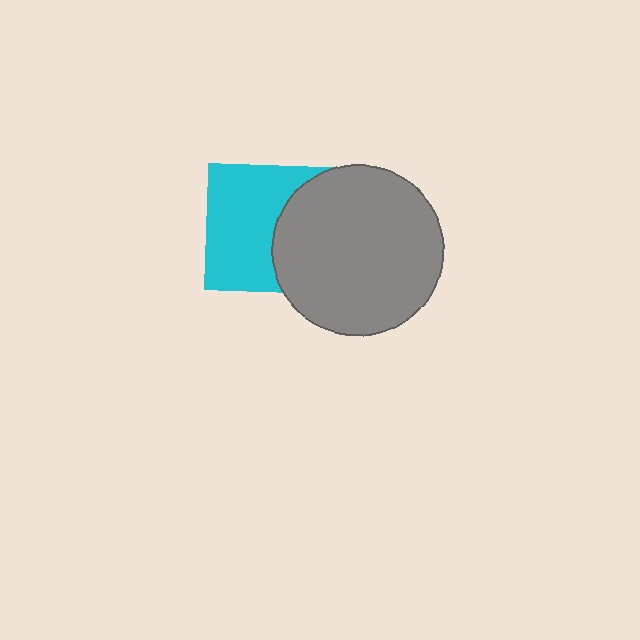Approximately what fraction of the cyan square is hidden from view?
Roughly 39% of the cyan square is hidden behind the gray circle.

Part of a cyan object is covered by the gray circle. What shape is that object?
It is a square.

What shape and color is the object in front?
The object in front is a gray circle.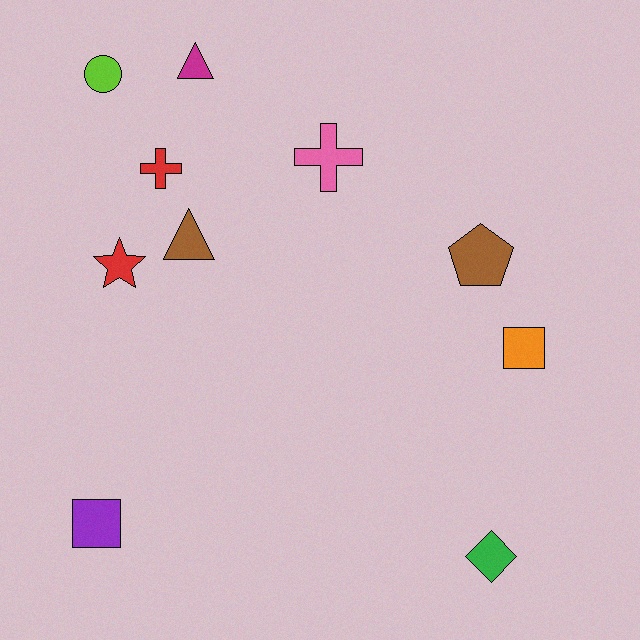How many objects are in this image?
There are 10 objects.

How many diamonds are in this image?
There is 1 diamond.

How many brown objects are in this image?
There are 2 brown objects.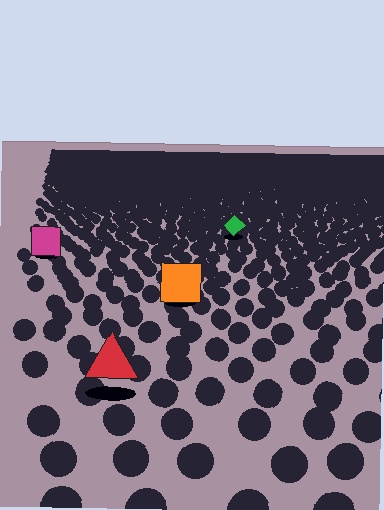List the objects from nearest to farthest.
From nearest to farthest: the red triangle, the orange square, the magenta square, the green diamond.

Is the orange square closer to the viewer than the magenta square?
Yes. The orange square is closer — you can tell from the texture gradient: the ground texture is coarser near it.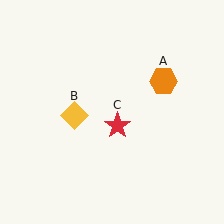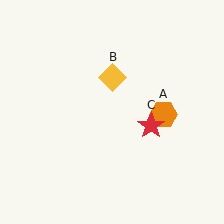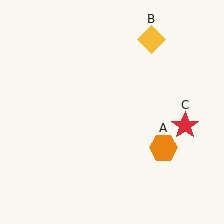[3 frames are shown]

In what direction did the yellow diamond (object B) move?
The yellow diamond (object B) moved up and to the right.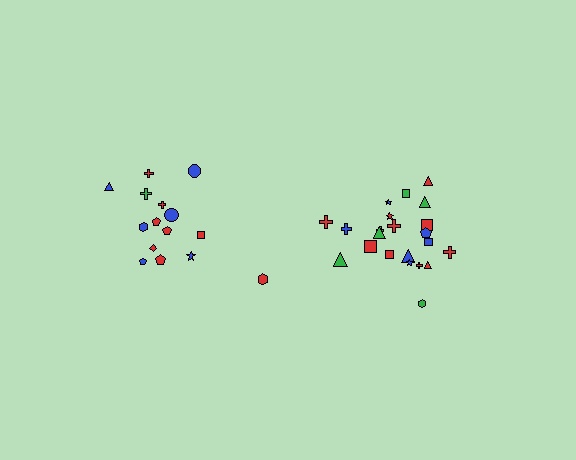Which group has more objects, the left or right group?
The right group.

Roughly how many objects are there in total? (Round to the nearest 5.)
Roughly 35 objects in total.